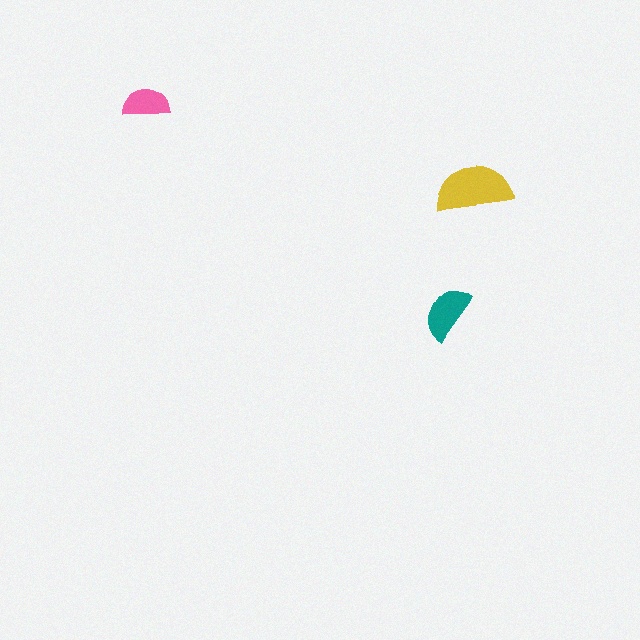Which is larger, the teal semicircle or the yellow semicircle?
The yellow one.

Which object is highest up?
The pink semicircle is topmost.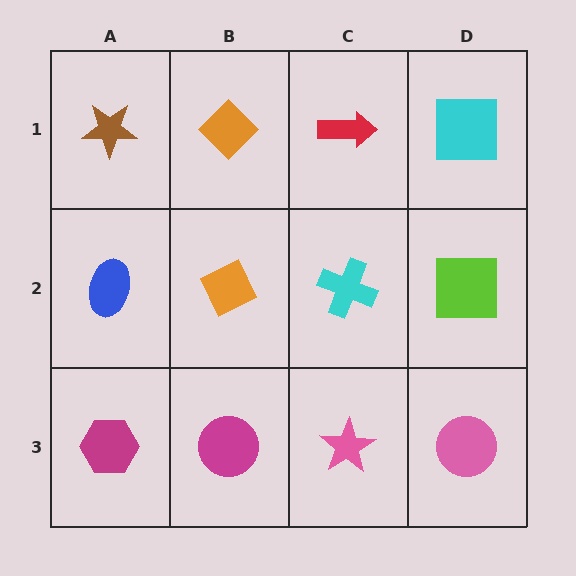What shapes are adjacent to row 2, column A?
A brown star (row 1, column A), a magenta hexagon (row 3, column A), an orange diamond (row 2, column B).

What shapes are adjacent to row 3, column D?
A lime square (row 2, column D), a pink star (row 3, column C).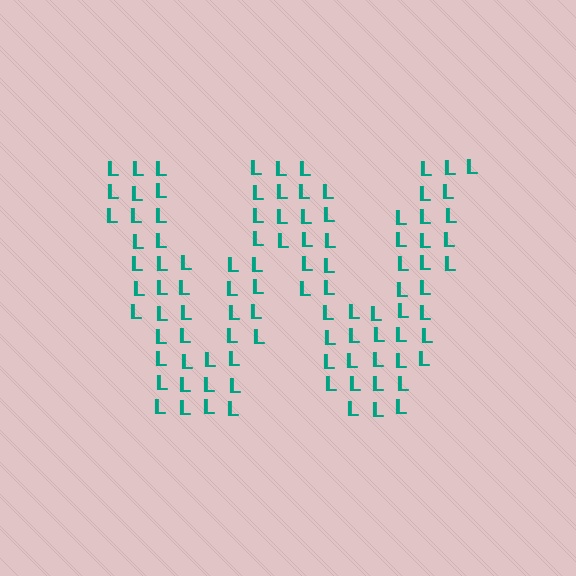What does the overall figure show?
The overall figure shows the letter W.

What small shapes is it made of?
It is made of small letter L's.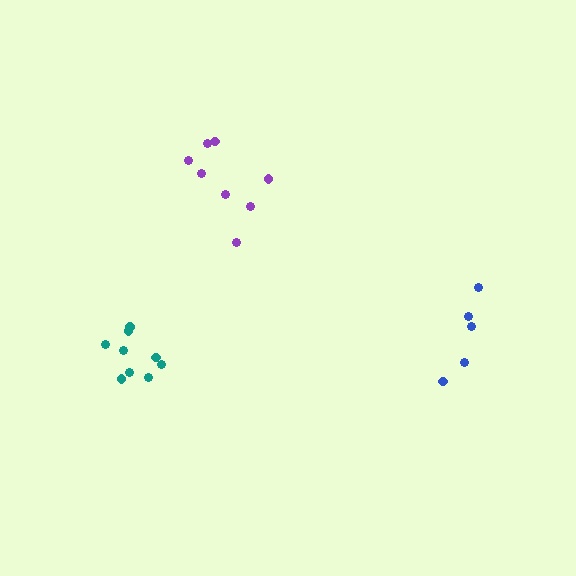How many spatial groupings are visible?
There are 3 spatial groupings.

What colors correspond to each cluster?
The clusters are colored: blue, teal, purple.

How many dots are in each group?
Group 1: 5 dots, Group 2: 9 dots, Group 3: 8 dots (22 total).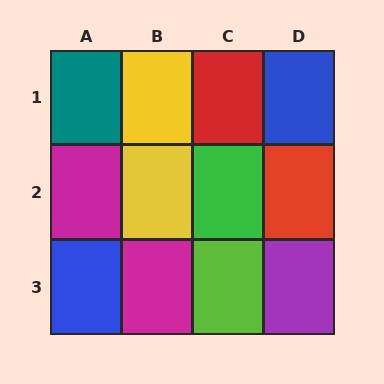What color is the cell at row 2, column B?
Yellow.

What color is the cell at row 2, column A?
Magenta.